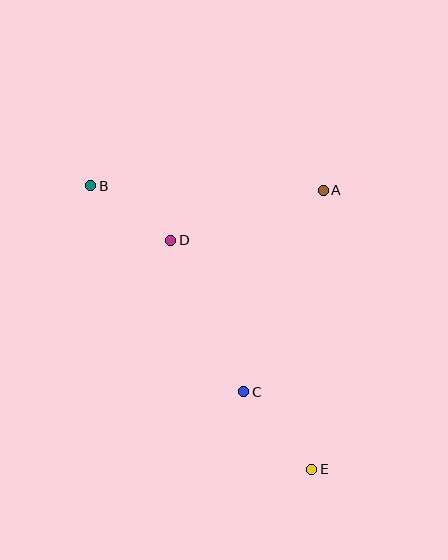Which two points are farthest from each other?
Points B and E are farthest from each other.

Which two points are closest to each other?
Points B and D are closest to each other.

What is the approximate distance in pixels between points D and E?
The distance between D and E is approximately 269 pixels.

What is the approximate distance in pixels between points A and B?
The distance between A and B is approximately 233 pixels.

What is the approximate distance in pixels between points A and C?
The distance between A and C is approximately 217 pixels.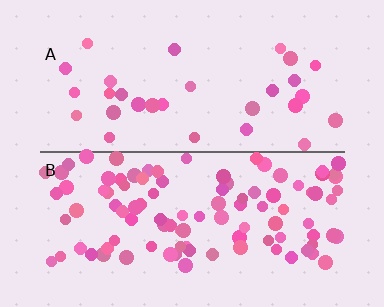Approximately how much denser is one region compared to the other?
Approximately 3.3× — region B over region A.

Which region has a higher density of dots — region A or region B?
B (the bottom).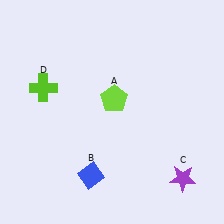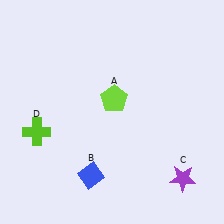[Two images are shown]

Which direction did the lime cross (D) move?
The lime cross (D) moved down.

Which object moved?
The lime cross (D) moved down.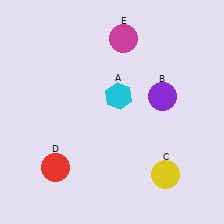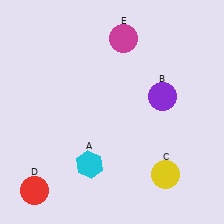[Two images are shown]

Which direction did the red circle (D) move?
The red circle (D) moved down.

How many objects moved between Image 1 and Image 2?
2 objects moved between the two images.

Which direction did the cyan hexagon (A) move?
The cyan hexagon (A) moved down.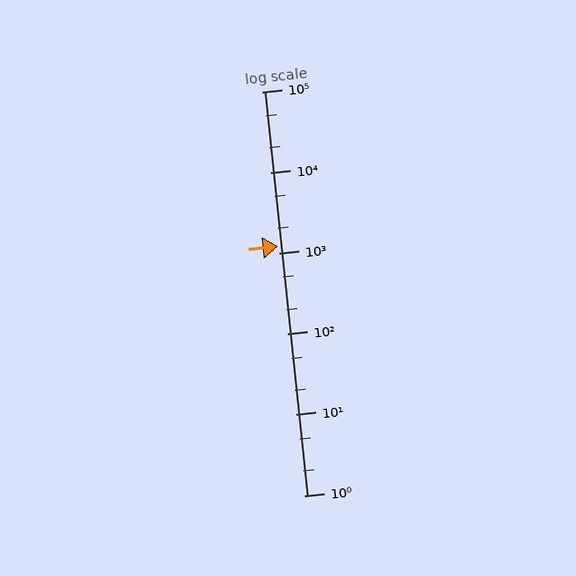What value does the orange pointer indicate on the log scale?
The pointer indicates approximately 1200.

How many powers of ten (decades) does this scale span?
The scale spans 5 decades, from 1 to 100000.